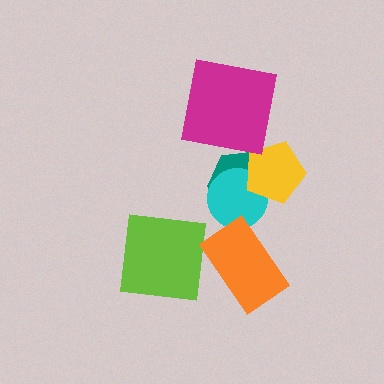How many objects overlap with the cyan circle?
2 objects overlap with the cyan circle.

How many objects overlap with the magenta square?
0 objects overlap with the magenta square.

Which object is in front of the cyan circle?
The yellow pentagon is in front of the cyan circle.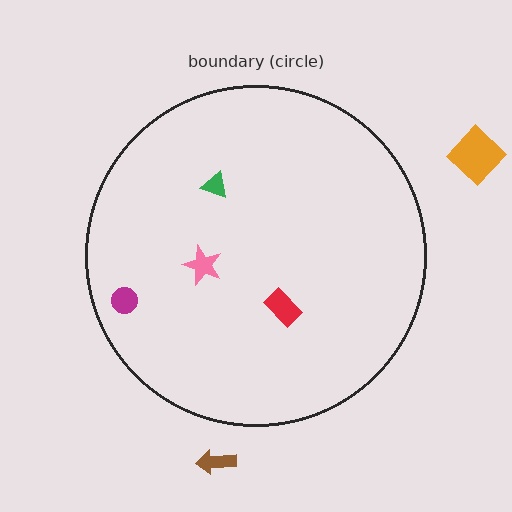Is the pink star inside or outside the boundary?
Inside.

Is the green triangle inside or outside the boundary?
Inside.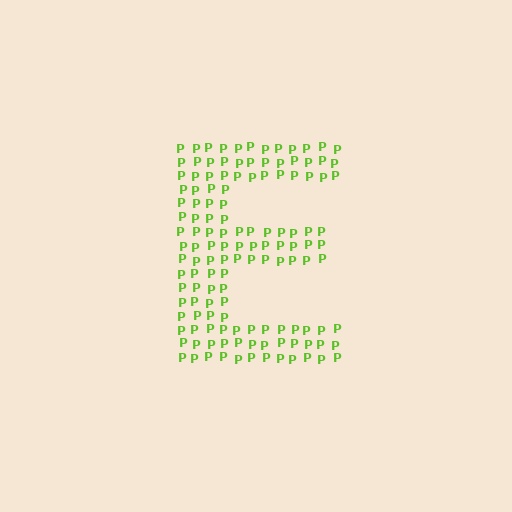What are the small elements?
The small elements are letter P's.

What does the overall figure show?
The overall figure shows the letter E.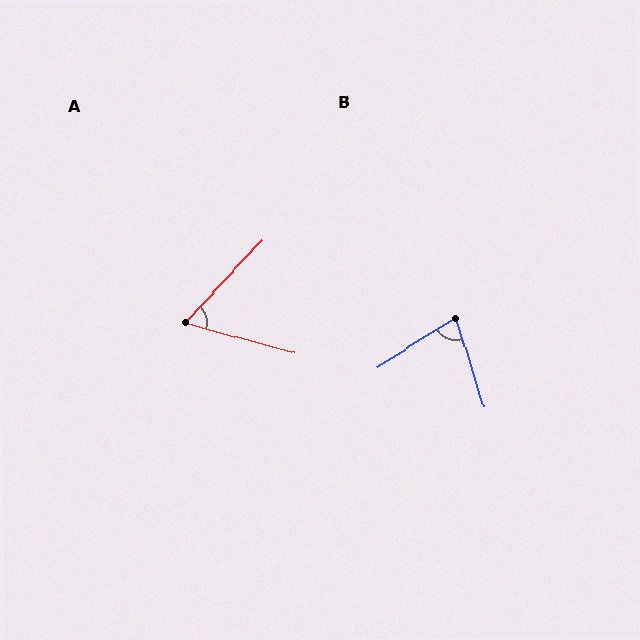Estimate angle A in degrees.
Approximately 63 degrees.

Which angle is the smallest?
A, at approximately 63 degrees.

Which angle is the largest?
B, at approximately 75 degrees.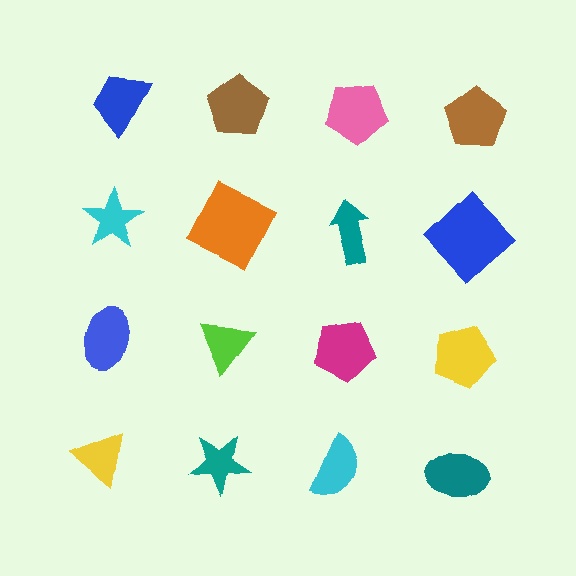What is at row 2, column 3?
A teal arrow.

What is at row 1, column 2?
A brown pentagon.